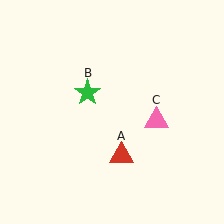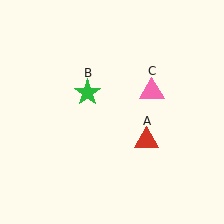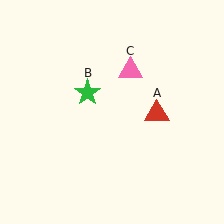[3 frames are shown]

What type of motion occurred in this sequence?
The red triangle (object A), pink triangle (object C) rotated counterclockwise around the center of the scene.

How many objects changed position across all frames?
2 objects changed position: red triangle (object A), pink triangle (object C).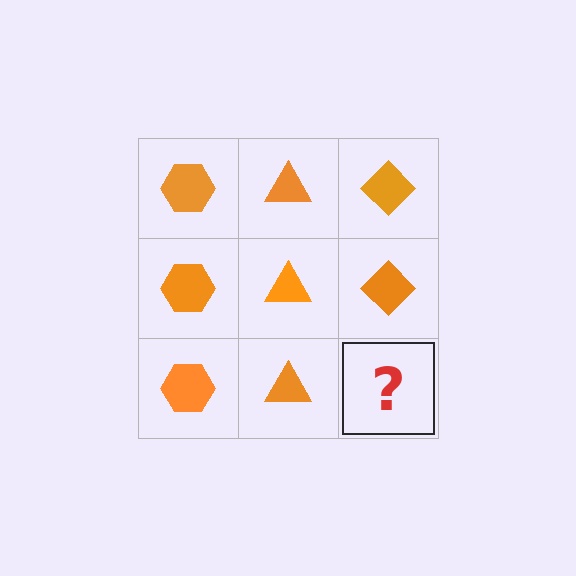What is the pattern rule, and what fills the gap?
The rule is that each column has a consistent shape. The gap should be filled with an orange diamond.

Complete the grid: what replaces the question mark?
The question mark should be replaced with an orange diamond.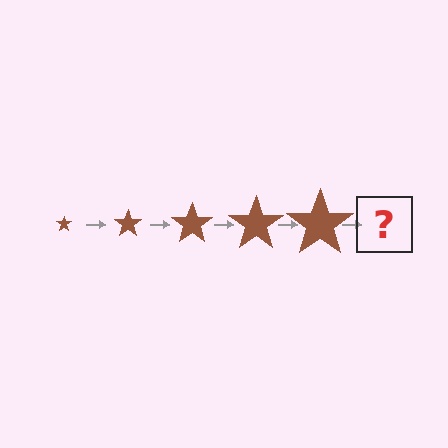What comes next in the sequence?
The next element should be a brown star, larger than the previous one.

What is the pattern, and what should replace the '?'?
The pattern is that the star gets progressively larger each step. The '?' should be a brown star, larger than the previous one.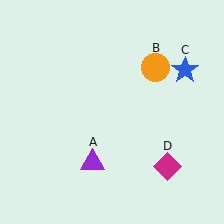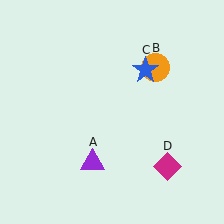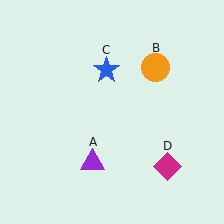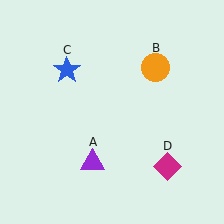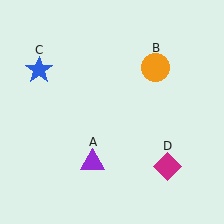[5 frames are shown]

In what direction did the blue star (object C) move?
The blue star (object C) moved left.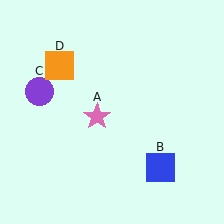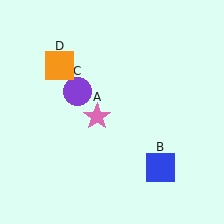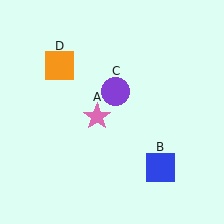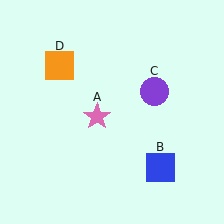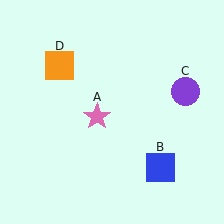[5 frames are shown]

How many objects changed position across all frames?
1 object changed position: purple circle (object C).